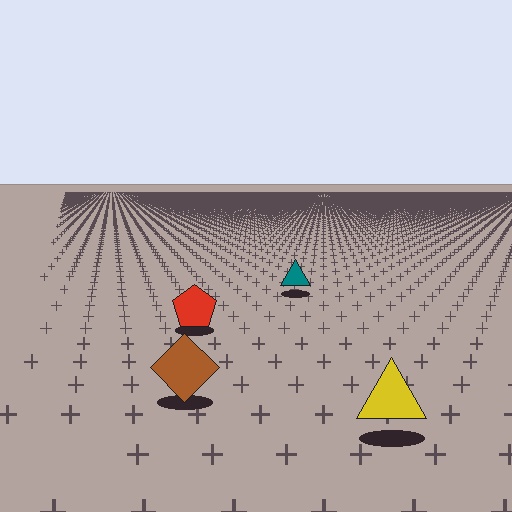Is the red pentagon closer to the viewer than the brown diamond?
No. The brown diamond is closer — you can tell from the texture gradient: the ground texture is coarser near it.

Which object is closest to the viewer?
The yellow triangle is closest. The texture marks near it are larger and more spread out.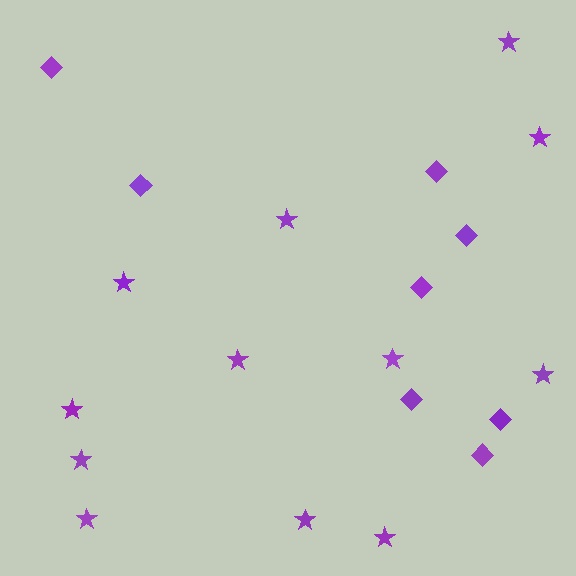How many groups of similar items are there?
There are 2 groups: one group of diamonds (8) and one group of stars (12).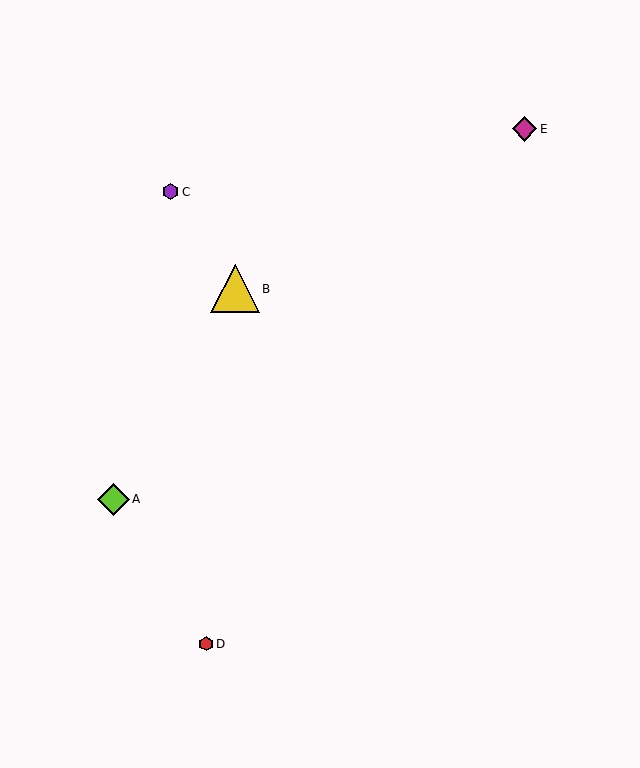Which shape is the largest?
The yellow triangle (labeled B) is the largest.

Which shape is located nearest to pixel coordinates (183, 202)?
The purple hexagon (labeled C) at (171, 192) is nearest to that location.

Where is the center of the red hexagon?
The center of the red hexagon is at (206, 644).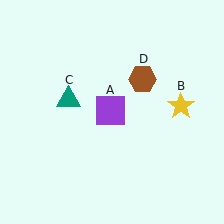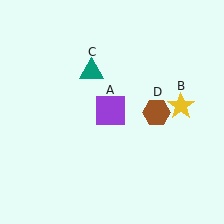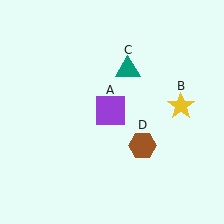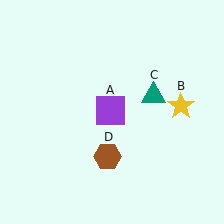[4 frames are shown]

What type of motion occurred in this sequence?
The teal triangle (object C), brown hexagon (object D) rotated clockwise around the center of the scene.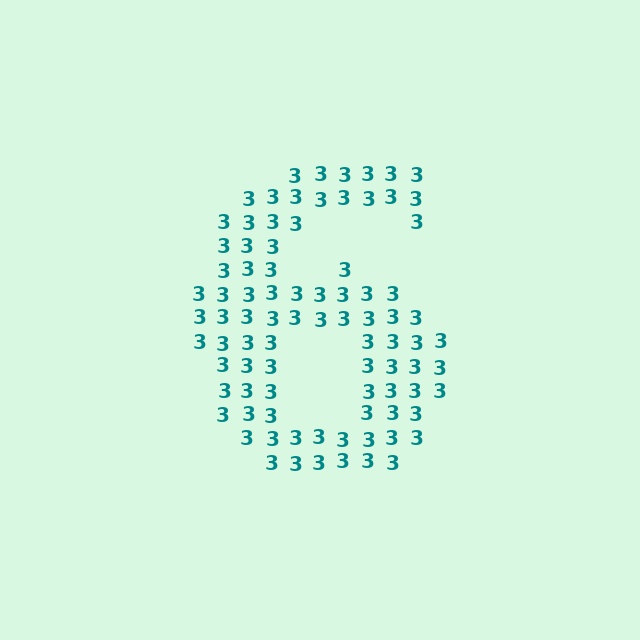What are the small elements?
The small elements are digit 3's.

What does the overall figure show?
The overall figure shows the digit 6.